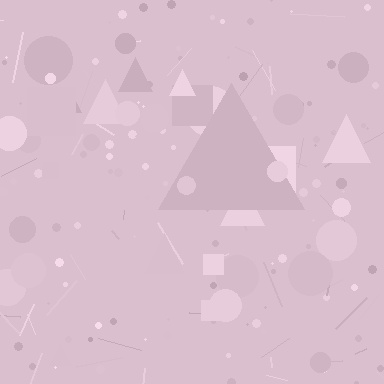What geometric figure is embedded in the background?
A triangle is embedded in the background.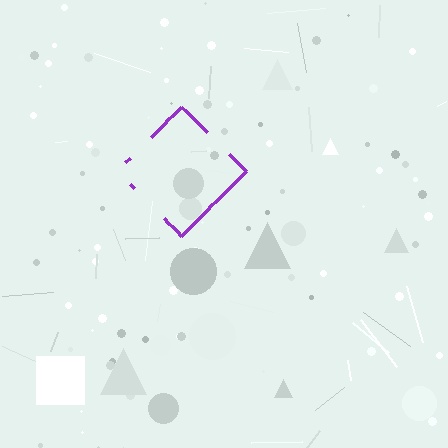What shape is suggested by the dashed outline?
The dashed outline suggests a diamond.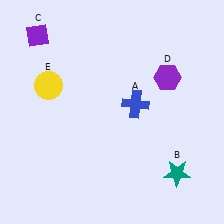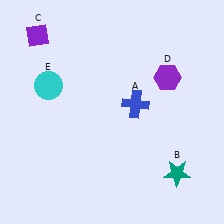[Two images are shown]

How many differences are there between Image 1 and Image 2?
There is 1 difference between the two images.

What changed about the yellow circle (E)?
In Image 1, E is yellow. In Image 2, it changed to cyan.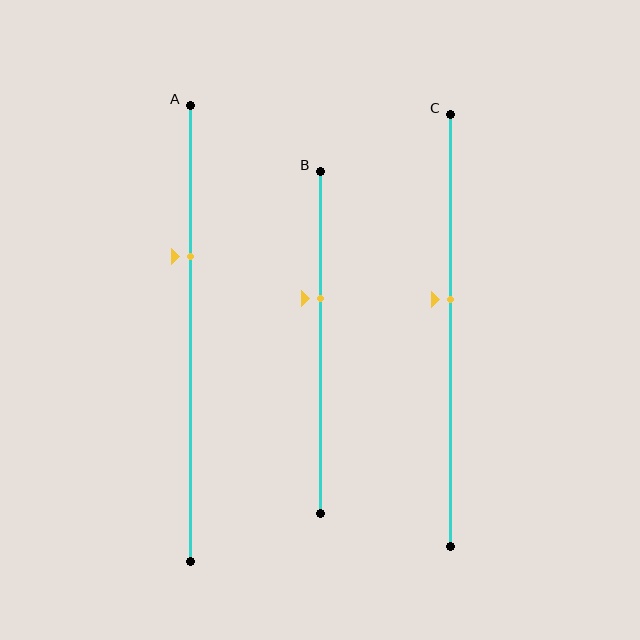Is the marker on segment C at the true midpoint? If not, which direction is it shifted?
No, the marker on segment C is shifted upward by about 7% of the segment length.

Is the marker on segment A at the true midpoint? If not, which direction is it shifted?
No, the marker on segment A is shifted upward by about 17% of the segment length.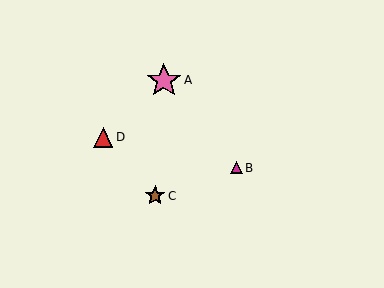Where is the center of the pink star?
The center of the pink star is at (164, 80).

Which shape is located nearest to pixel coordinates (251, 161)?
The magenta triangle (labeled B) at (236, 168) is nearest to that location.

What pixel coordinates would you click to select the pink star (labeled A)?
Click at (164, 80) to select the pink star A.